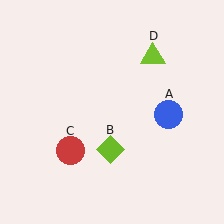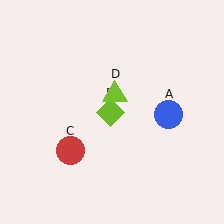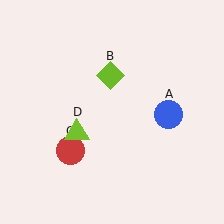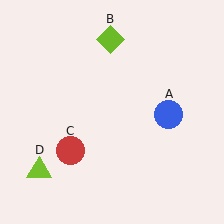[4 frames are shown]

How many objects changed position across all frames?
2 objects changed position: lime diamond (object B), lime triangle (object D).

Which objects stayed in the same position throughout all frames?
Blue circle (object A) and red circle (object C) remained stationary.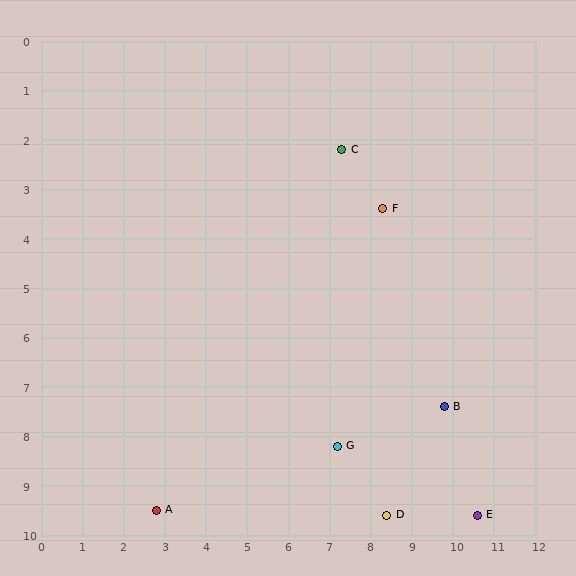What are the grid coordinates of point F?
Point F is at approximately (8.3, 3.4).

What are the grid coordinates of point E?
Point E is at approximately (10.6, 9.6).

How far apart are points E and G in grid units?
Points E and G are about 3.7 grid units apart.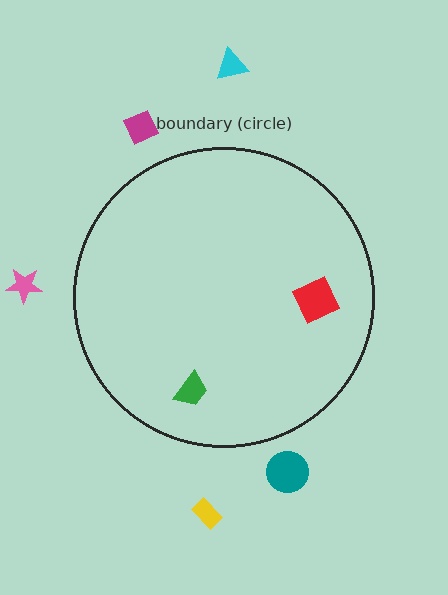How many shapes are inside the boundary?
2 inside, 5 outside.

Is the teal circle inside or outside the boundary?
Outside.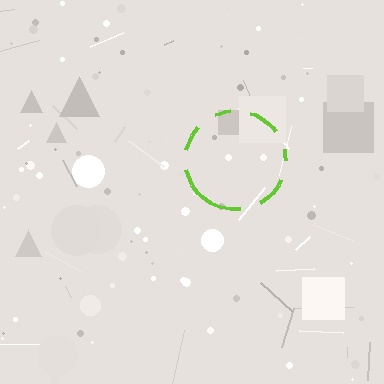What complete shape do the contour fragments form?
The contour fragments form a circle.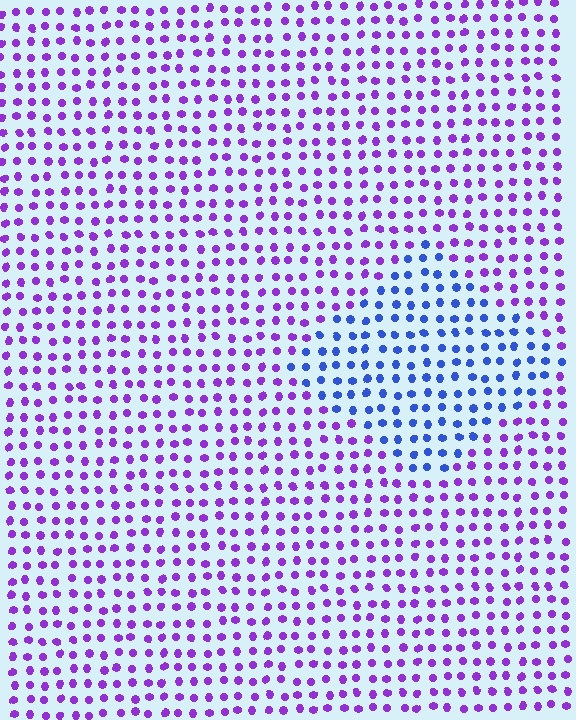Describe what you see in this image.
The image is filled with small purple elements in a uniform arrangement. A diamond-shaped region is visible where the elements are tinted to a slightly different hue, forming a subtle color boundary.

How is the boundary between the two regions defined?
The boundary is defined purely by a slight shift in hue (about 51 degrees). Spacing, size, and orientation are identical on both sides.